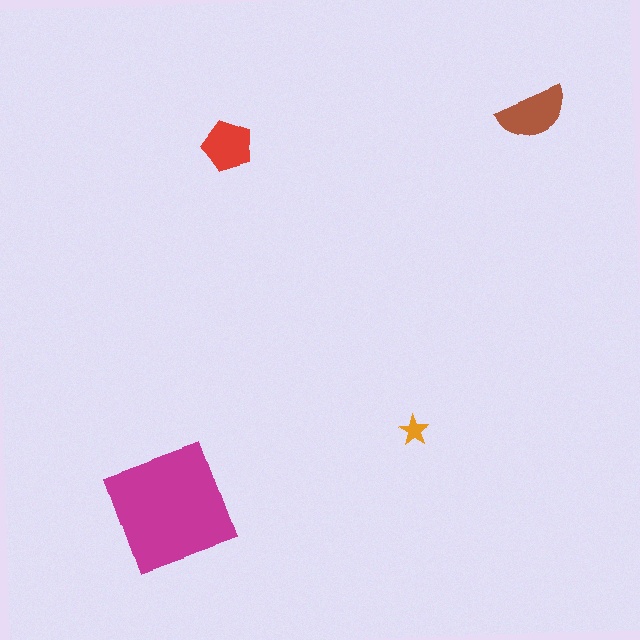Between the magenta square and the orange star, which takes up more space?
The magenta square.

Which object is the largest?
The magenta square.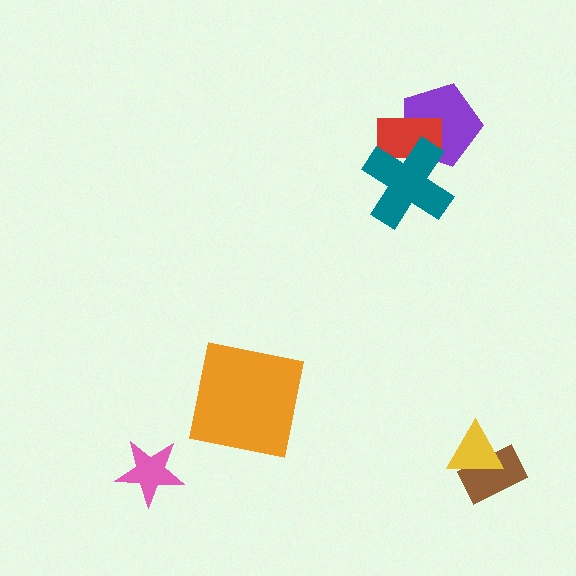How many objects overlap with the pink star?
0 objects overlap with the pink star.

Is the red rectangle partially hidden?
Yes, it is partially covered by another shape.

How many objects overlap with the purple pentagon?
2 objects overlap with the purple pentagon.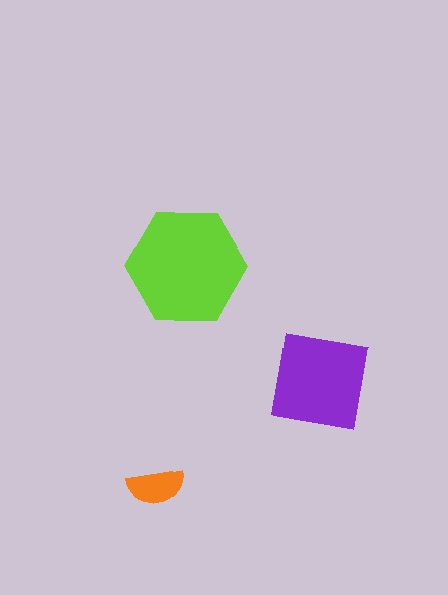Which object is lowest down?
The orange semicircle is bottommost.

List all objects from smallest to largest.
The orange semicircle, the purple square, the lime hexagon.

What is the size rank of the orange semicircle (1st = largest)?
3rd.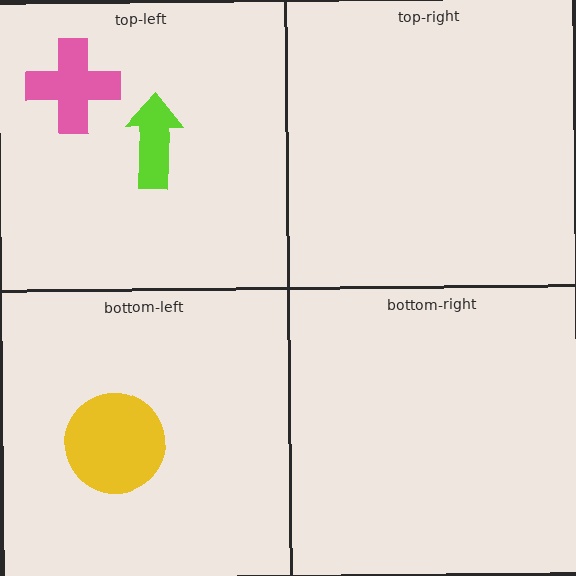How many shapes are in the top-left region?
2.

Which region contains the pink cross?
The top-left region.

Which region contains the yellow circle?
The bottom-left region.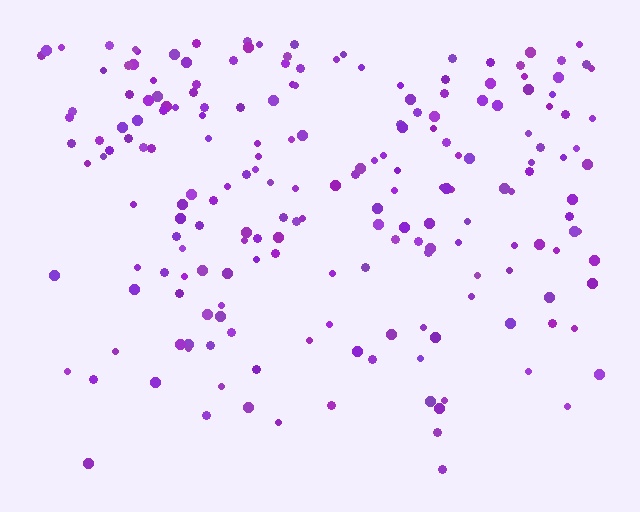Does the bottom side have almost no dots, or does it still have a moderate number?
Still a moderate number, just noticeably fewer than the top.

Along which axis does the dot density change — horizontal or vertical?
Vertical.